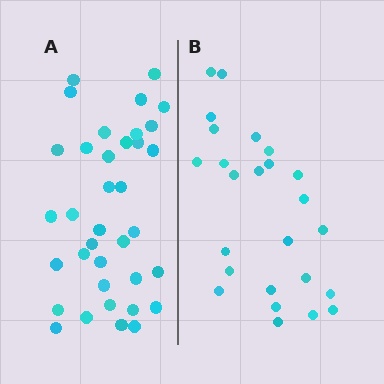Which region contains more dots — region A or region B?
Region A (the left region) has more dots.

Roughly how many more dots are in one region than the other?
Region A has roughly 12 or so more dots than region B.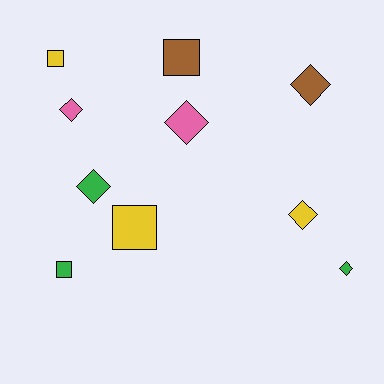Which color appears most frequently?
Yellow, with 3 objects.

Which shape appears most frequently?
Diamond, with 6 objects.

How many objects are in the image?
There are 10 objects.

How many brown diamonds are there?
There is 1 brown diamond.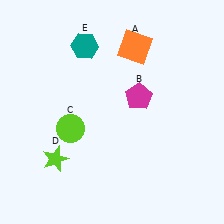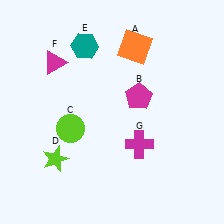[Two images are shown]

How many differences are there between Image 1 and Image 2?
There are 2 differences between the two images.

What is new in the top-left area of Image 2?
A magenta triangle (F) was added in the top-left area of Image 2.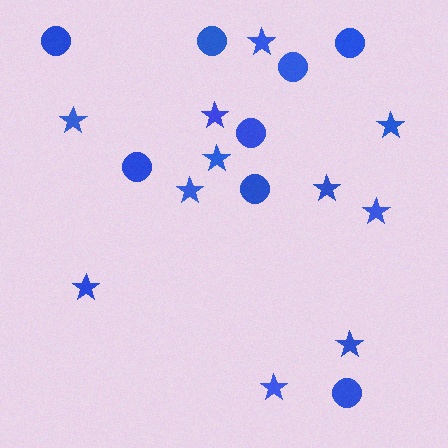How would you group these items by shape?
There are 2 groups: one group of stars (11) and one group of circles (8).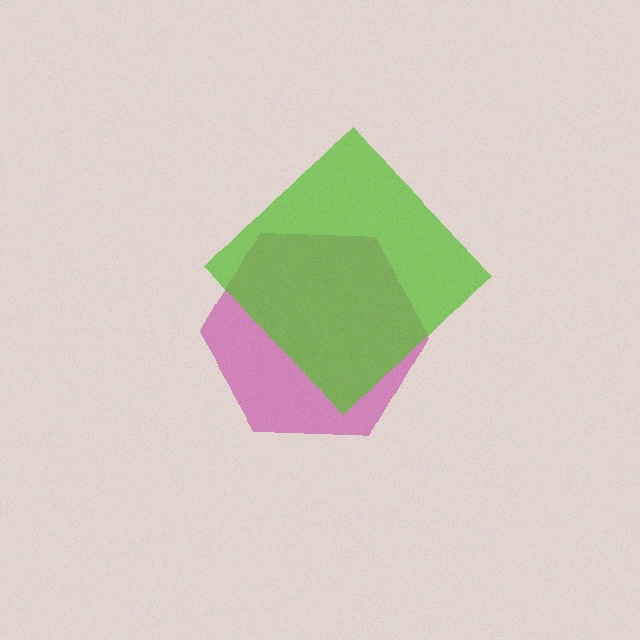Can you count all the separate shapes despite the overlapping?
Yes, there are 2 separate shapes.